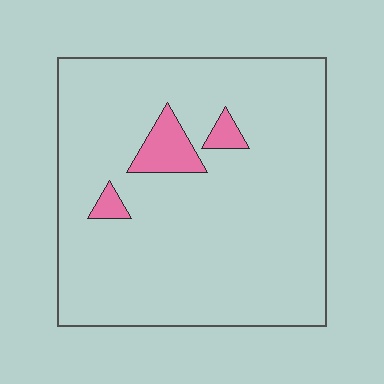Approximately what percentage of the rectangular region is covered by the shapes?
Approximately 5%.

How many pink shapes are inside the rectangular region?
3.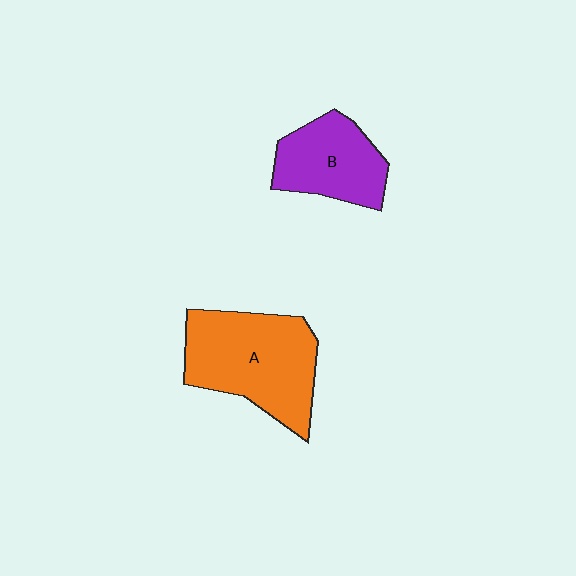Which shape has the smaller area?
Shape B (purple).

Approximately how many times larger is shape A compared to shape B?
Approximately 1.5 times.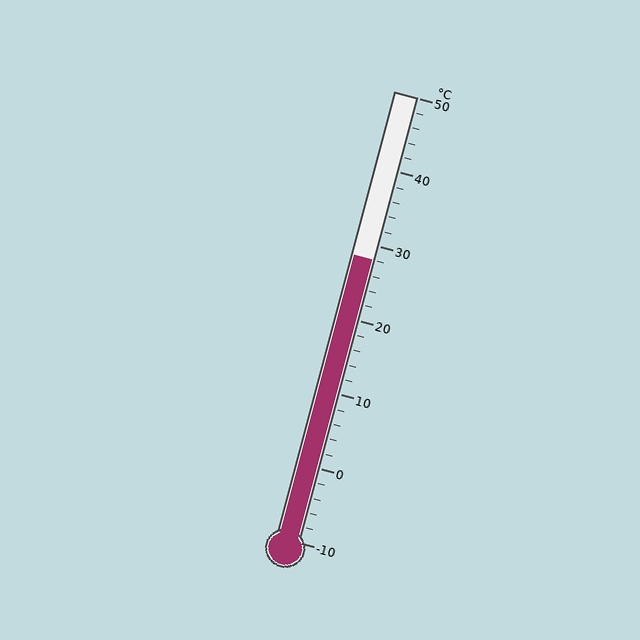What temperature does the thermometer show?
The thermometer shows approximately 28°C.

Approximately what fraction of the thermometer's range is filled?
The thermometer is filled to approximately 65% of its range.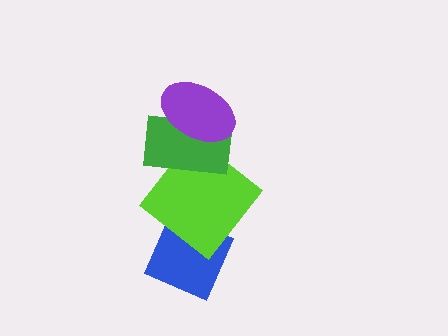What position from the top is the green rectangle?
The green rectangle is 2nd from the top.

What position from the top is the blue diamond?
The blue diamond is 4th from the top.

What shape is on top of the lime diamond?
The green rectangle is on top of the lime diamond.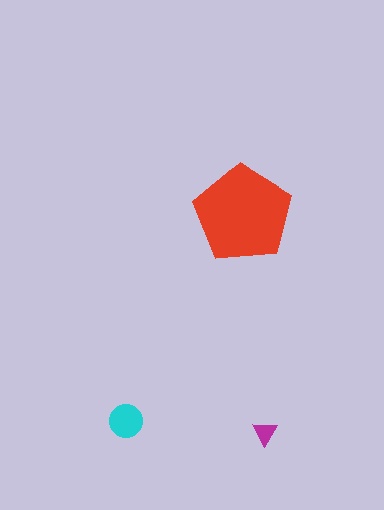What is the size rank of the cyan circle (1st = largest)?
2nd.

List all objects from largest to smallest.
The red pentagon, the cyan circle, the magenta triangle.